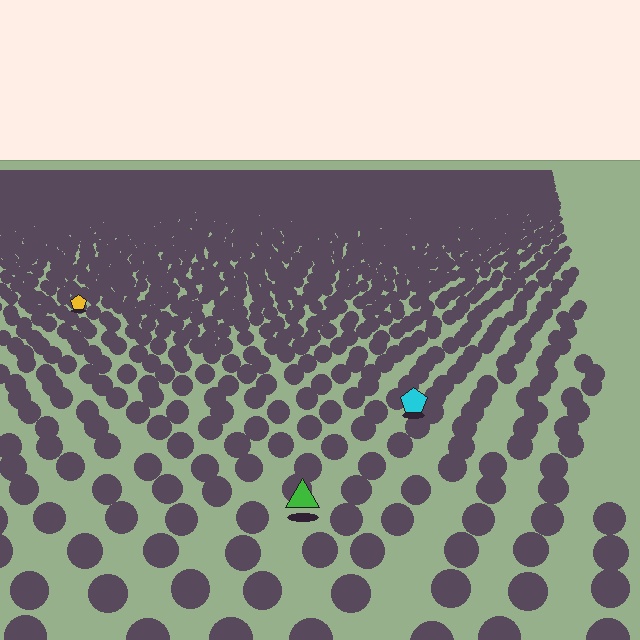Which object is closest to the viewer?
The green triangle is closest. The texture marks near it are larger and more spread out.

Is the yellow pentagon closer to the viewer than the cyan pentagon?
No. The cyan pentagon is closer — you can tell from the texture gradient: the ground texture is coarser near it.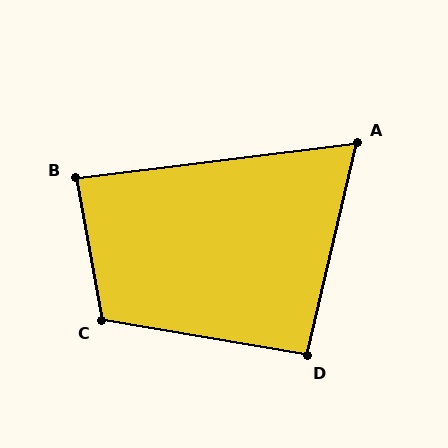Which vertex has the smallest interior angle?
A, at approximately 70 degrees.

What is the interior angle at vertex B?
Approximately 87 degrees (approximately right).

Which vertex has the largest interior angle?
C, at approximately 110 degrees.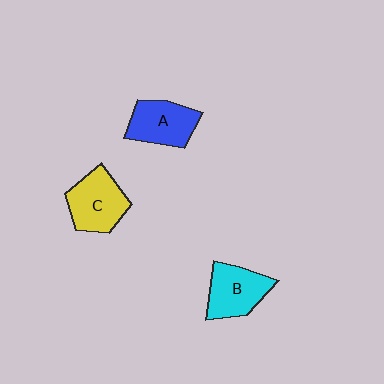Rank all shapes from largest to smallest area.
From largest to smallest: C (yellow), B (cyan), A (blue).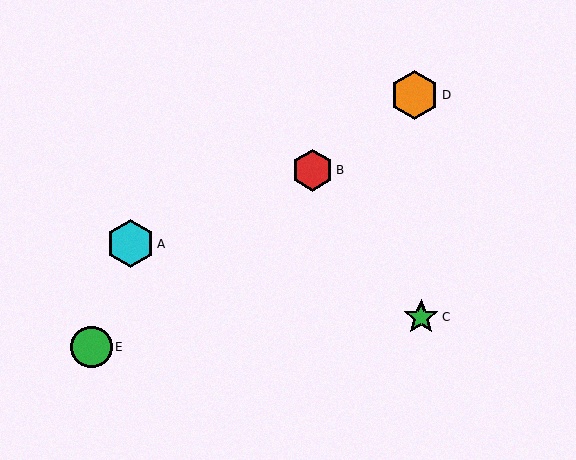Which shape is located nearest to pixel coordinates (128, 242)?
The cyan hexagon (labeled A) at (130, 244) is nearest to that location.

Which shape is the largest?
The orange hexagon (labeled D) is the largest.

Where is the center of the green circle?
The center of the green circle is at (92, 347).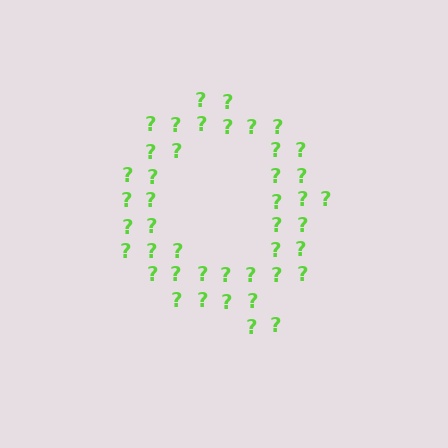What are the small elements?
The small elements are question marks.